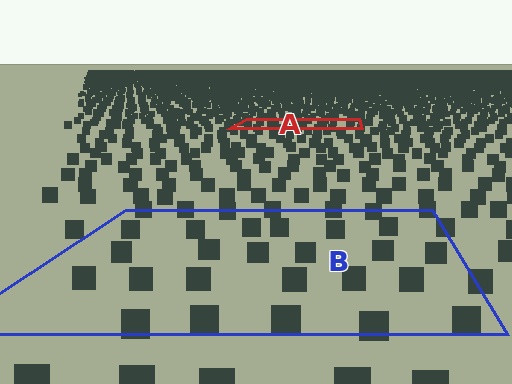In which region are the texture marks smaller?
The texture marks are smaller in region A, because it is farther away.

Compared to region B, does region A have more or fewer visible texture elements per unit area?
Region A has more texture elements per unit area — they are packed more densely because it is farther away.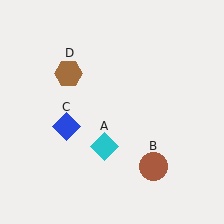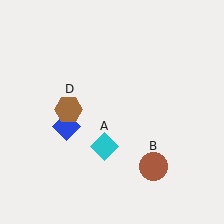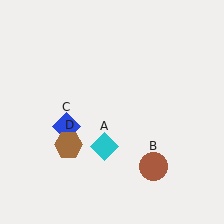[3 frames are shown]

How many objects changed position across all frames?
1 object changed position: brown hexagon (object D).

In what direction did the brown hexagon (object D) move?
The brown hexagon (object D) moved down.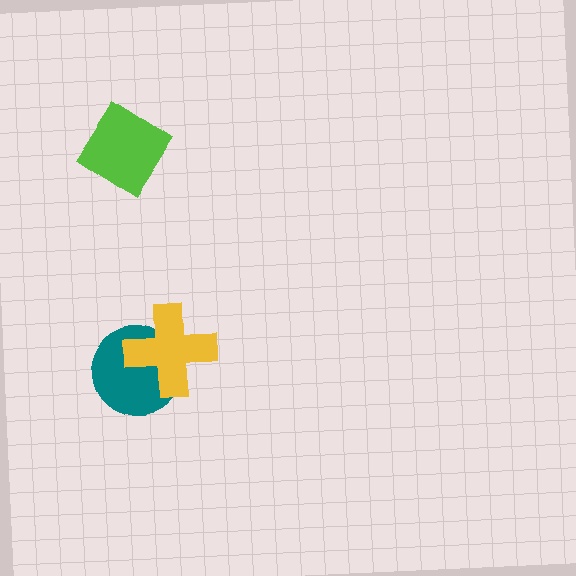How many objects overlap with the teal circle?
1 object overlaps with the teal circle.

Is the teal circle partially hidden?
Yes, it is partially covered by another shape.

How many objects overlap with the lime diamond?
0 objects overlap with the lime diamond.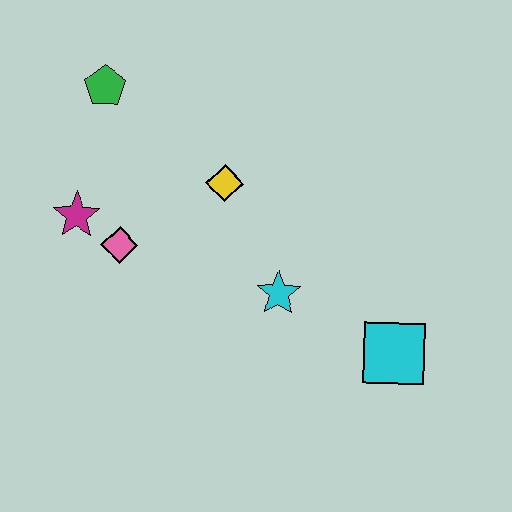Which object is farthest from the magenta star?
The cyan square is farthest from the magenta star.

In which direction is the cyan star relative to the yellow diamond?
The cyan star is below the yellow diamond.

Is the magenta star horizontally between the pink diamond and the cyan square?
No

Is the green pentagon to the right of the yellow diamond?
No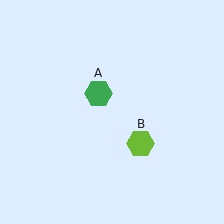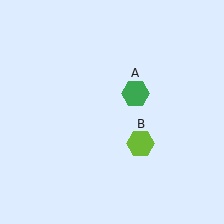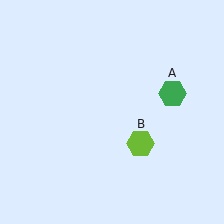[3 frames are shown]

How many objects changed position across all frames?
1 object changed position: green hexagon (object A).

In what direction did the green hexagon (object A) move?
The green hexagon (object A) moved right.